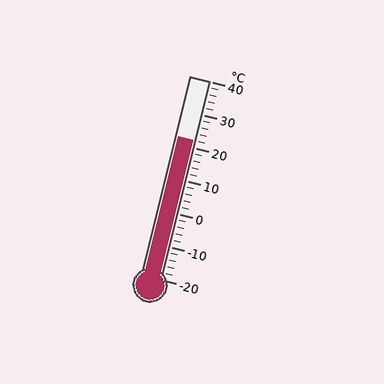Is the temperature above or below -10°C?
The temperature is above -10°C.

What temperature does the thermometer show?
The thermometer shows approximately 22°C.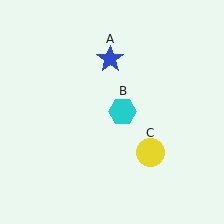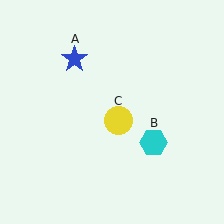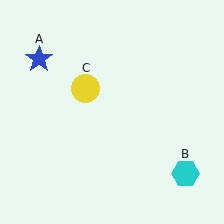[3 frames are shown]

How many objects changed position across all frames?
3 objects changed position: blue star (object A), cyan hexagon (object B), yellow circle (object C).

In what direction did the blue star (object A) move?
The blue star (object A) moved left.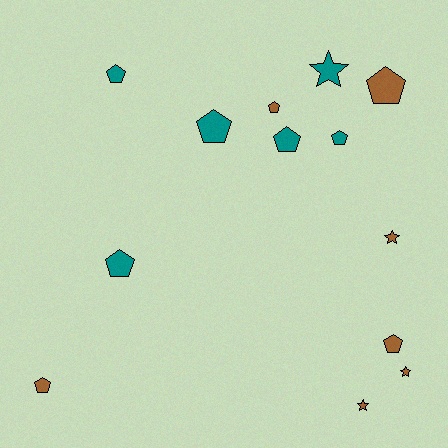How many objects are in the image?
There are 13 objects.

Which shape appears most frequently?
Pentagon, with 9 objects.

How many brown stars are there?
There are 3 brown stars.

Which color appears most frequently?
Brown, with 7 objects.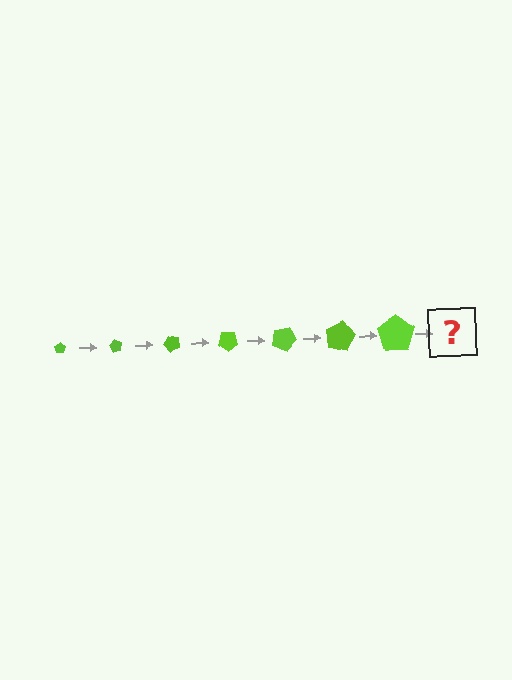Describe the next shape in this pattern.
It should be a pentagon, larger than the previous one and rotated 420 degrees from the start.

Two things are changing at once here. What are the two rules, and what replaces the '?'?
The two rules are that the pentagon grows larger each step and it rotates 60 degrees each step. The '?' should be a pentagon, larger than the previous one and rotated 420 degrees from the start.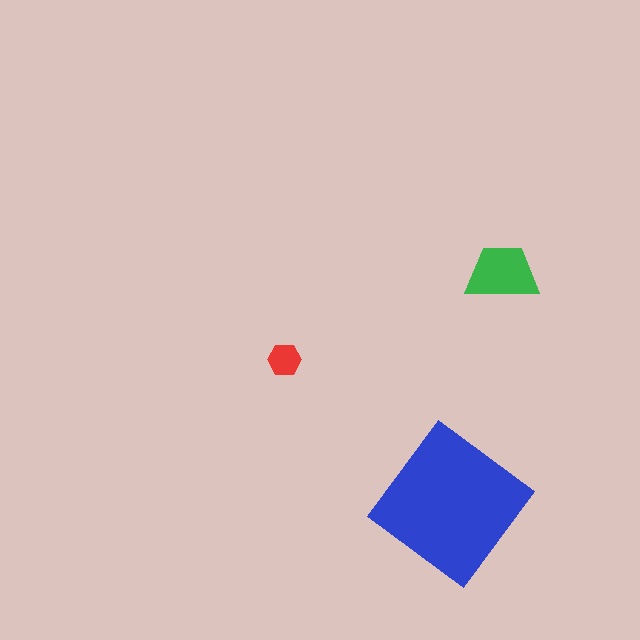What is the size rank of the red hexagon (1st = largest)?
3rd.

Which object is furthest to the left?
The red hexagon is leftmost.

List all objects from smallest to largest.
The red hexagon, the green trapezoid, the blue diamond.